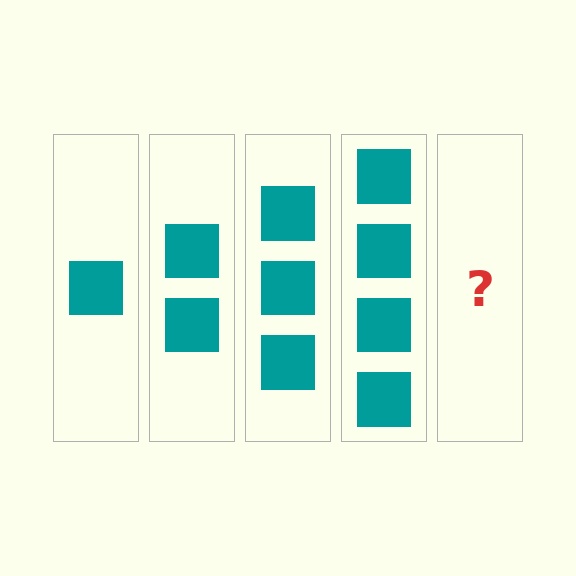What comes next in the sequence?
The next element should be 5 squares.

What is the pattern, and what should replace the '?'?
The pattern is that each step adds one more square. The '?' should be 5 squares.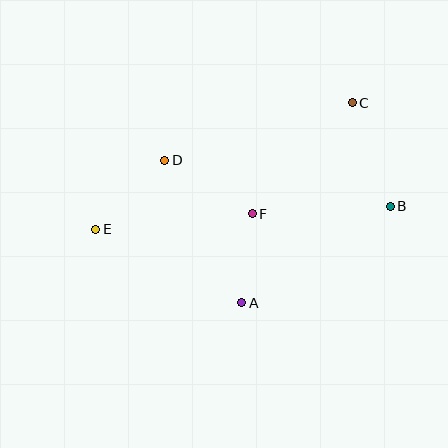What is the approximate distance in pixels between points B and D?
The distance between B and D is approximately 230 pixels.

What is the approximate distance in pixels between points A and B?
The distance between A and B is approximately 177 pixels.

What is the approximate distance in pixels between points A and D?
The distance between A and D is approximately 162 pixels.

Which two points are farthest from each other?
Points B and E are farthest from each other.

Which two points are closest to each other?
Points A and F are closest to each other.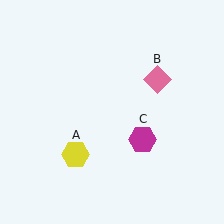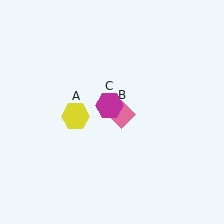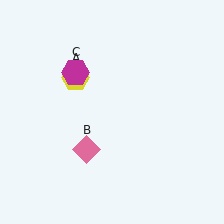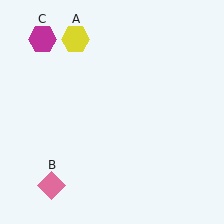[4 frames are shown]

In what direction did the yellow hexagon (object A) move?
The yellow hexagon (object A) moved up.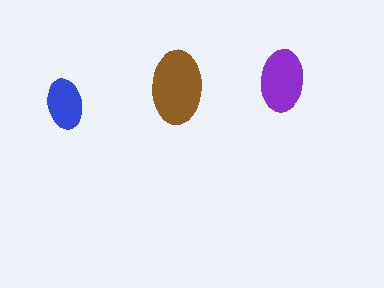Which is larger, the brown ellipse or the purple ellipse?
The brown one.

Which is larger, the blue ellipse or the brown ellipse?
The brown one.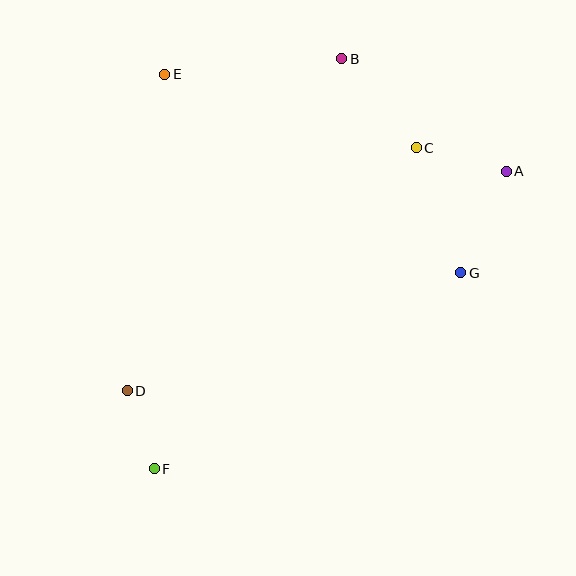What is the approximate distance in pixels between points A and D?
The distance between A and D is approximately 438 pixels.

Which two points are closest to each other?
Points D and F are closest to each other.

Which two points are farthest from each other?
Points A and F are farthest from each other.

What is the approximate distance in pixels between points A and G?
The distance between A and G is approximately 111 pixels.